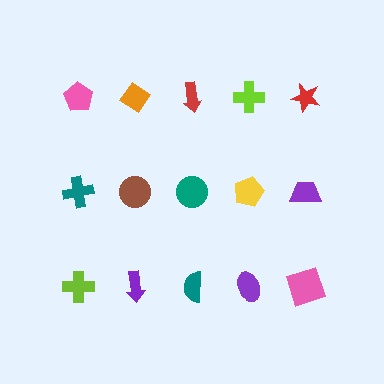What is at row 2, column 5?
A purple trapezoid.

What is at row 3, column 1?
A lime cross.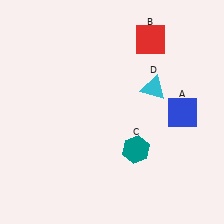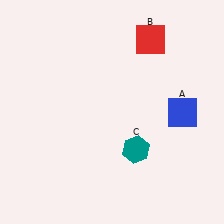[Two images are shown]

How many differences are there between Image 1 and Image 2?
There is 1 difference between the two images.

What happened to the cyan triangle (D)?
The cyan triangle (D) was removed in Image 2. It was in the top-right area of Image 1.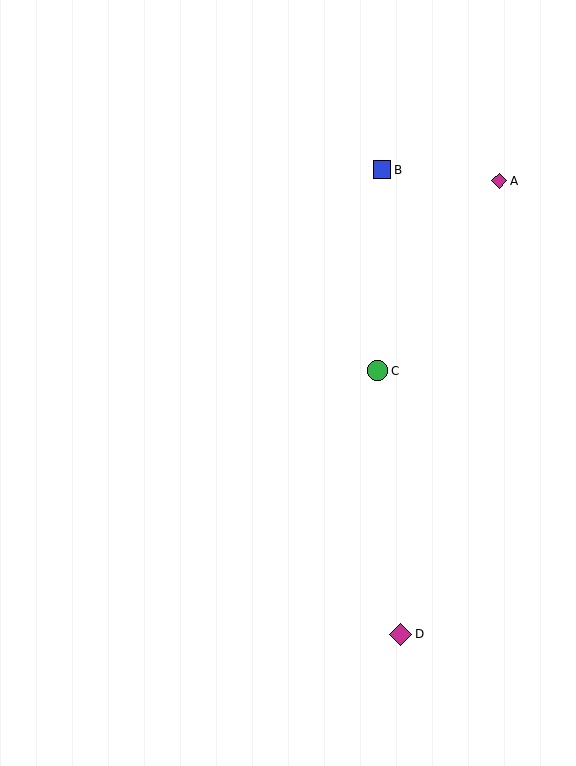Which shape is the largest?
The magenta diamond (labeled D) is the largest.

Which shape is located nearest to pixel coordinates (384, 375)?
The green circle (labeled C) at (378, 371) is nearest to that location.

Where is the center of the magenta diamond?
The center of the magenta diamond is at (401, 635).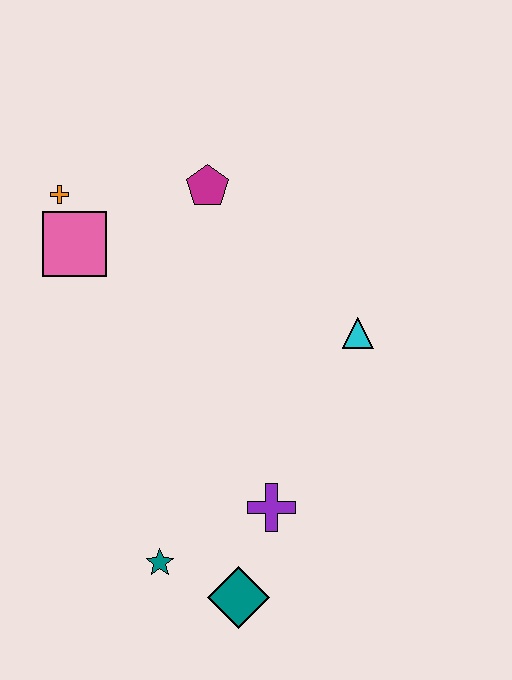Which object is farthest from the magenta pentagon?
The teal diamond is farthest from the magenta pentagon.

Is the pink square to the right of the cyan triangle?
No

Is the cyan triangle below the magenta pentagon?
Yes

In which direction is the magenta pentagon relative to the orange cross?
The magenta pentagon is to the right of the orange cross.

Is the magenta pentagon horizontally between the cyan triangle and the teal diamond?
No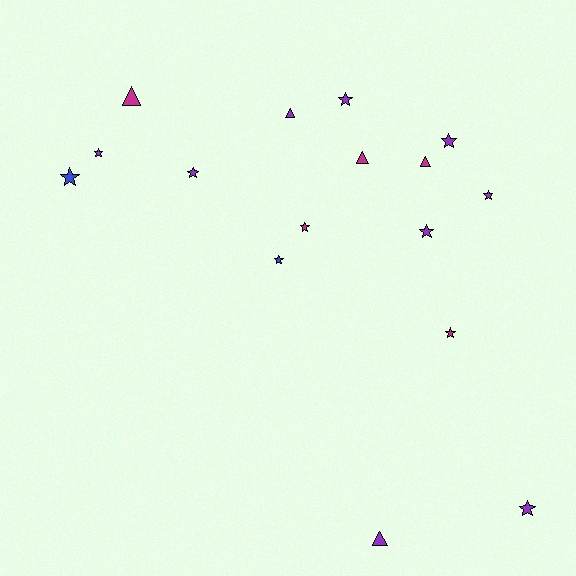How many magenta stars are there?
There are 2 magenta stars.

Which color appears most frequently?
Purple, with 9 objects.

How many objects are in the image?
There are 16 objects.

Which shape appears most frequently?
Star, with 11 objects.